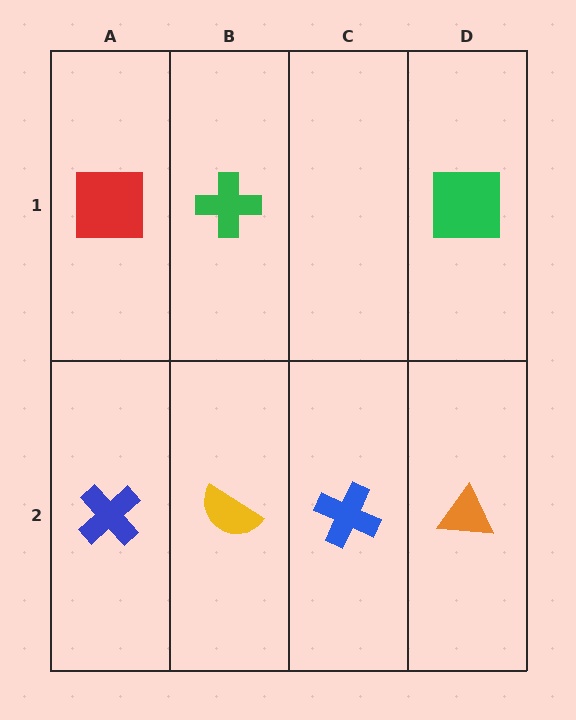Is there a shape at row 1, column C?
No, that cell is empty.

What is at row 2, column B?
A yellow semicircle.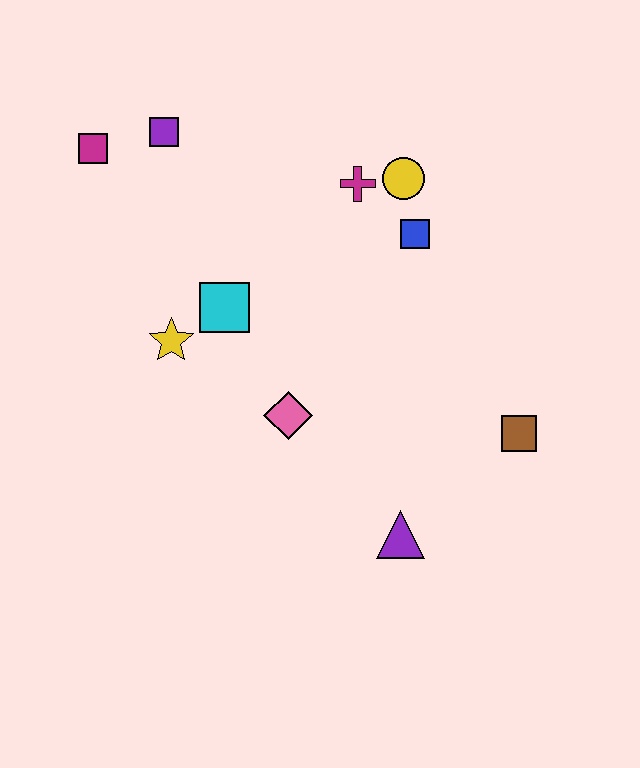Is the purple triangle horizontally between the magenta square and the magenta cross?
No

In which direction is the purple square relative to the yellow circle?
The purple square is to the left of the yellow circle.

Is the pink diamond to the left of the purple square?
No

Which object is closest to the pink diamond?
The cyan square is closest to the pink diamond.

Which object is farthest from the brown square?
The magenta square is farthest from the brown square.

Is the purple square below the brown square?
No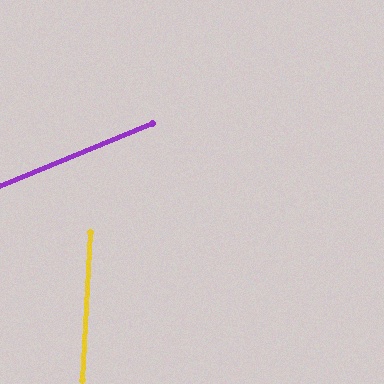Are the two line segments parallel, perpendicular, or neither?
Neither parallel nor perpendicular — they differ by about 65°.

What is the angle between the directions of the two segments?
Approximately 65 degrees.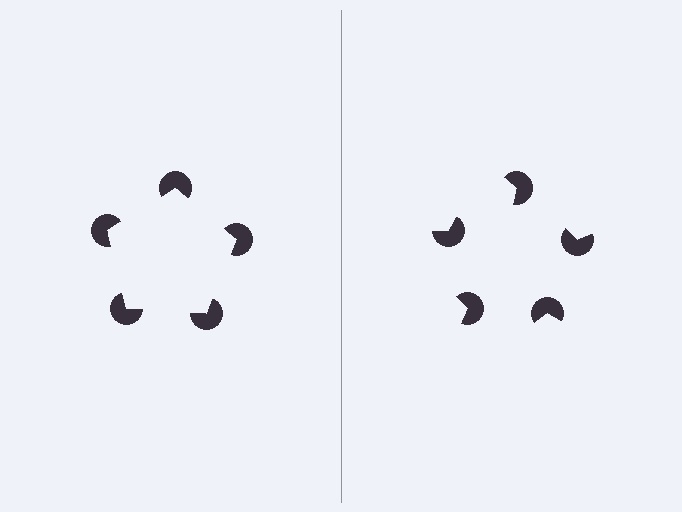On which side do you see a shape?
An illusory pentagon appears on the left side. On the right side the wedge cuts are rotated, so no coherent shape forms.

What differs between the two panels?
The pac-man discs are positioned identically on both sides; only the wedge orientations differ. On the left they align to a pentagon; on the right they are misaligned.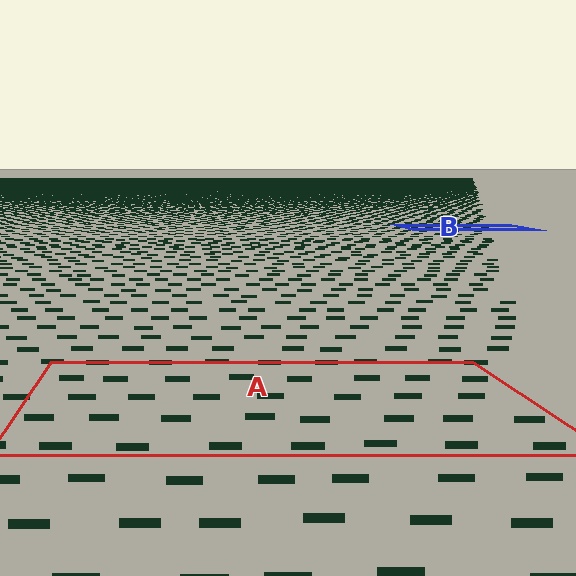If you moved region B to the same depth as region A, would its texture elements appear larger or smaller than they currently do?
They would appear larger. At a closer depth, the same texture elements are projected at a bigger on-screen size.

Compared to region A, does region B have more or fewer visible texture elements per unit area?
Region B has more texture elements per unit area — they are packed more densely because it is farther away.